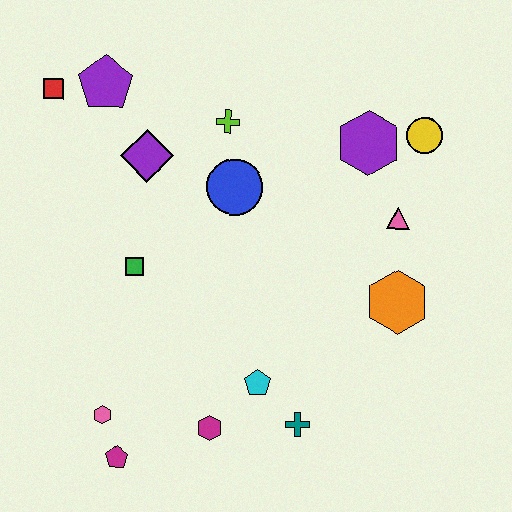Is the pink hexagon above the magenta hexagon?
Yes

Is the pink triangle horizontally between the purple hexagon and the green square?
No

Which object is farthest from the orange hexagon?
The red square is farthest from the orange hexagon.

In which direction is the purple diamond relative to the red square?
The purple diamond is to the right of the red square.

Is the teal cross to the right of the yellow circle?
No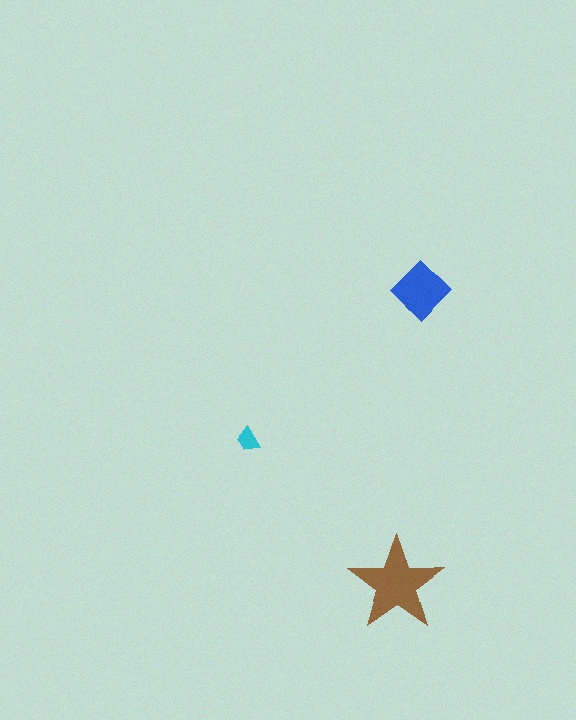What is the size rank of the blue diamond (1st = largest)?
2nd.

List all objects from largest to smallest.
The brown star, the blue diamond, the cyan trapezoid.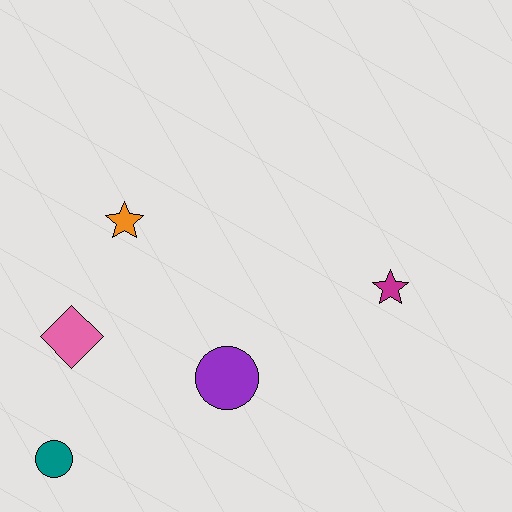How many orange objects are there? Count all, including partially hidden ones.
There is 1 orange object.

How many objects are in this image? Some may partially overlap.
There are 5 objects.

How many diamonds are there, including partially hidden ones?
There is 1 diamond.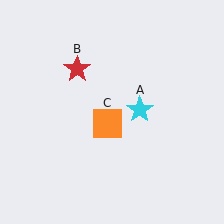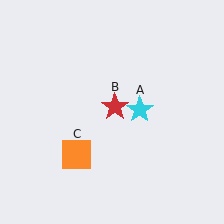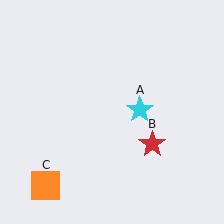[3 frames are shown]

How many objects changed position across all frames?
2 objects changed position: red star (object B), orange square (object C).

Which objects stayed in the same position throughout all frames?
Cyan star (object A) remained stationary.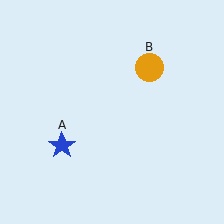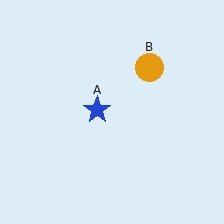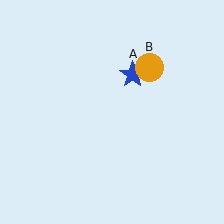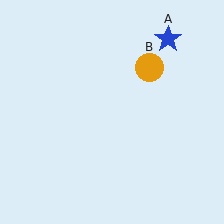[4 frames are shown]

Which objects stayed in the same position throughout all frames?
Orange circle (object B) remained stationary.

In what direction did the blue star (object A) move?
The blue star (object A) moved up and to the right.